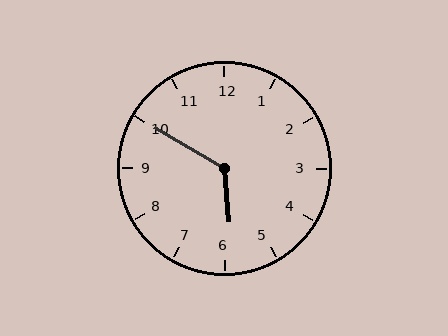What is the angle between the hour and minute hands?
Approximately 125 degrees.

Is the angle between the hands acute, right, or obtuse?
It is obtuse.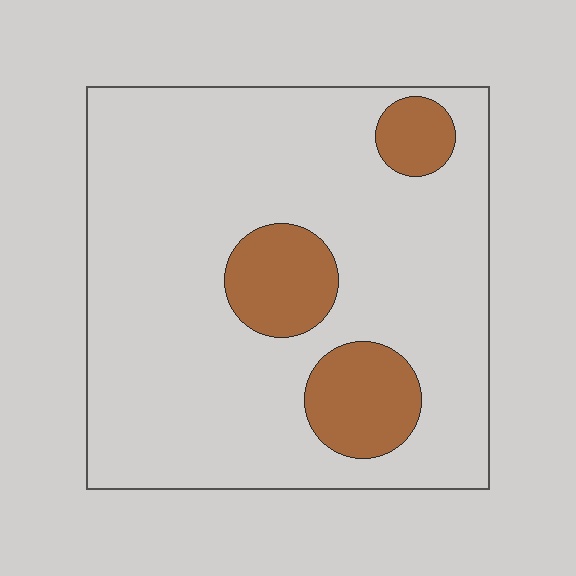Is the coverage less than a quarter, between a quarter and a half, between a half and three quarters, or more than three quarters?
Less than a quarter.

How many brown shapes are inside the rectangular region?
3.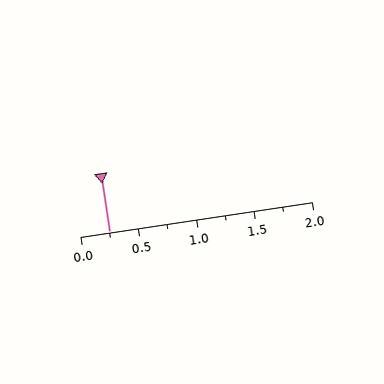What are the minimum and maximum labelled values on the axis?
The axis runs from 0.0 to 2.0.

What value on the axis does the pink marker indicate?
The marker indicates approximately 0.25.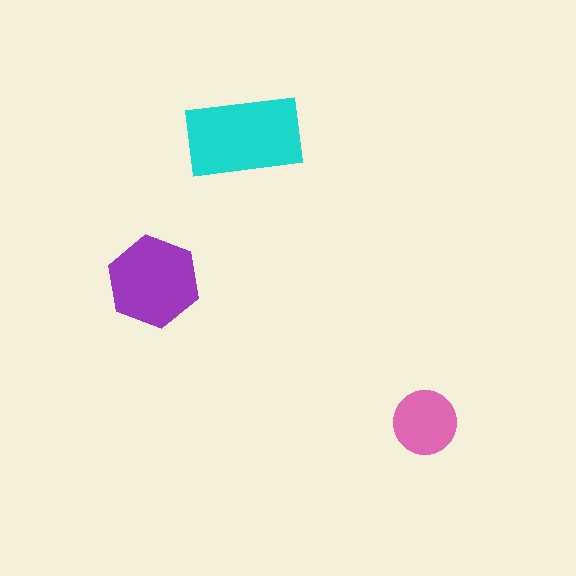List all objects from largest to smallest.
The cyan rectangle, the purple hexagon, the pink circle.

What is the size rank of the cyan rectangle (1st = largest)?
1st.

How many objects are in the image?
There are 3 objects in the image.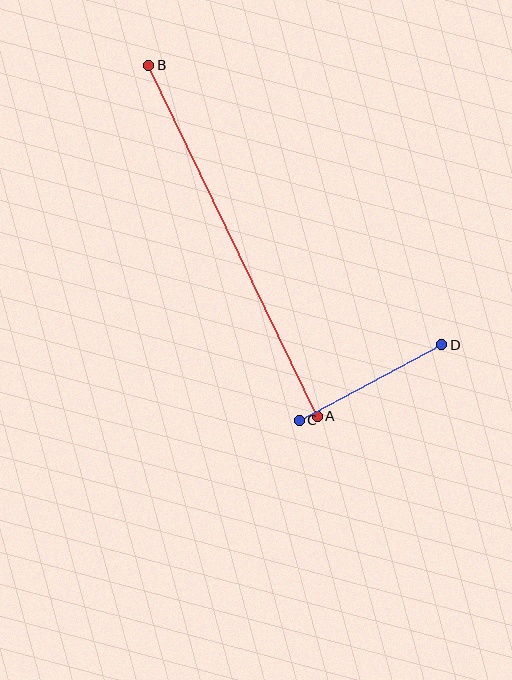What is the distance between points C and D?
The distance is approximately 162 pixels.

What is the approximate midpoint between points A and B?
The midpoint is at approximately (233, 241) pixels.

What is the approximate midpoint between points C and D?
The midpoint is at approximately (371, 383) pixels.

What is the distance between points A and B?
The distance is approximately 390 pixels.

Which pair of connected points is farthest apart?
Points A and B are farthest apart.